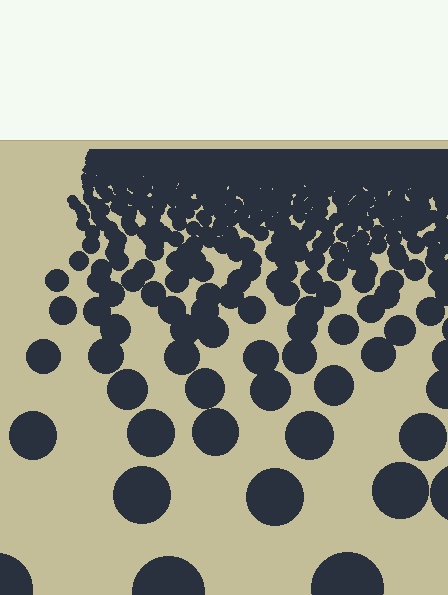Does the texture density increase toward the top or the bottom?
Density increases toward the top.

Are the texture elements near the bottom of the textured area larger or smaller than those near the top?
Larger. Near the bottom, elements are closer to the viewer and appear at a bigger on-screen size.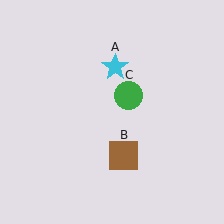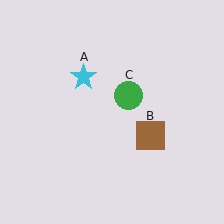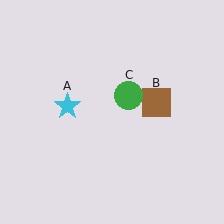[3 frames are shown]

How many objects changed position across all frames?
2 objects changed position: cyan star (object A), brown square (object B).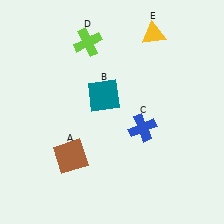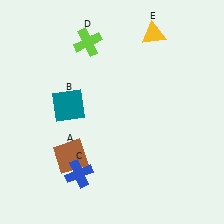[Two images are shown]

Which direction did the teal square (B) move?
The teal square (B) moved left.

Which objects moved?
The objects that moved are: the teal square (B), the blue cross (C).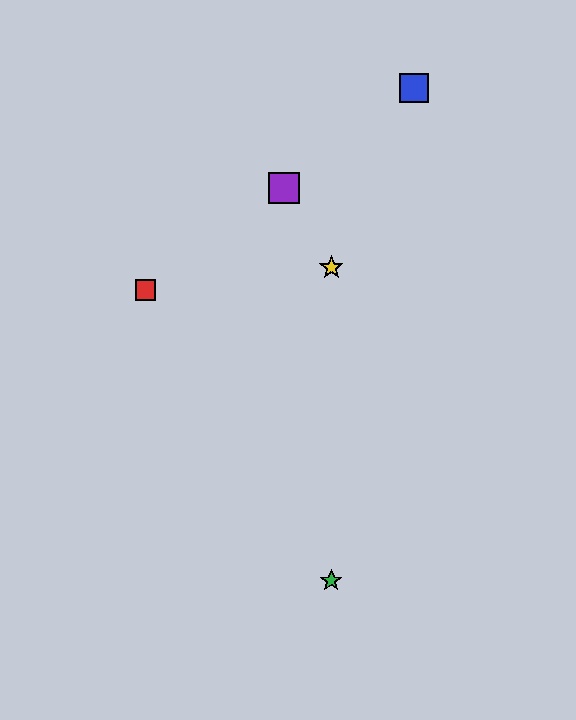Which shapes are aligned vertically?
The green star, the yellow star are aligned vertically.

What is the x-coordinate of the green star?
The green star is at x≈331.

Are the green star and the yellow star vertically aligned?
Yes, both are at x≈331.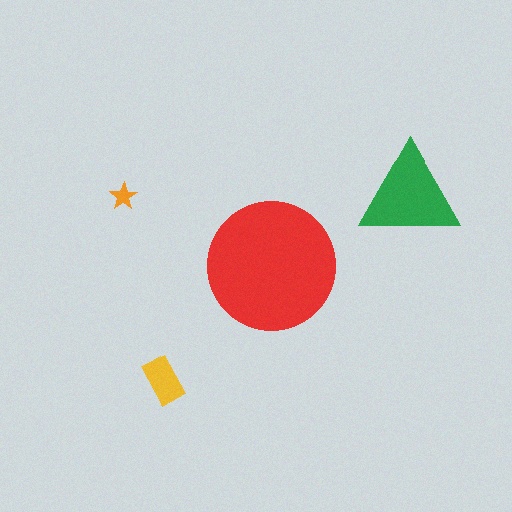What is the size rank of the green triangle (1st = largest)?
2nd.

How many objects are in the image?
There are 4 objects in the image.